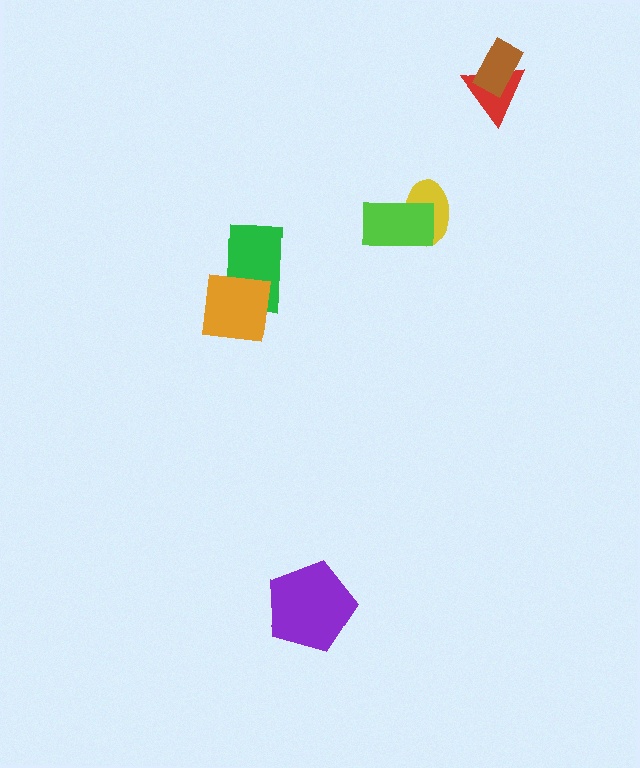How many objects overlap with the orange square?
1 object overlaps with the orange square.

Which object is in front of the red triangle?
The brown rectangle is in front of the red triangle.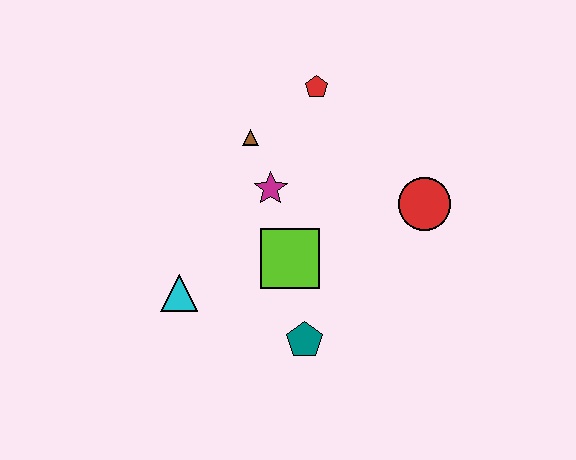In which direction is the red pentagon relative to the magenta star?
The red pentagon is above the magenta star.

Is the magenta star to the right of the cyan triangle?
Yes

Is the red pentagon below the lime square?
No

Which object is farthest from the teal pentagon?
The red pentagon is farthest from the teal pentagon.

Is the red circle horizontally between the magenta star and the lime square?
No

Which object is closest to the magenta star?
The brown triangle is closest to the magenta star.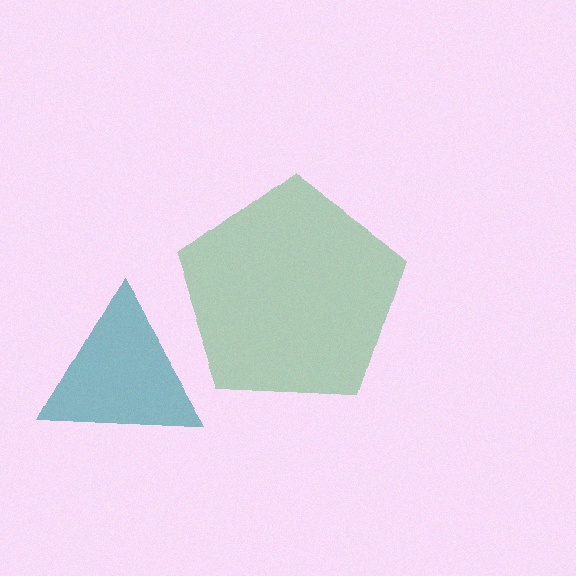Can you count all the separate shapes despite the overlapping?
Yes, there are 2 separate shapes.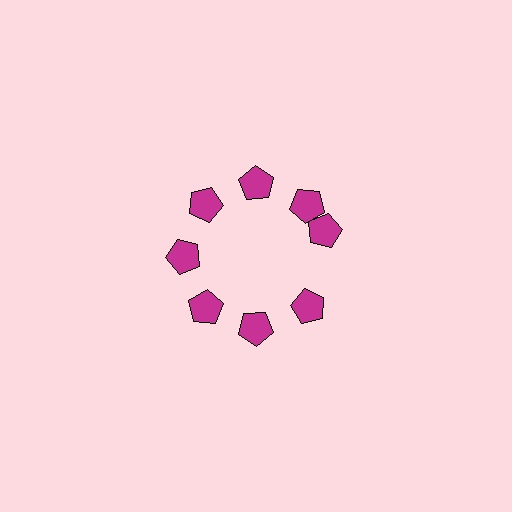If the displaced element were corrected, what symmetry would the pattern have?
It would have 8-fold rotational symmetry — the pattern would map onto itself every 45 degrees.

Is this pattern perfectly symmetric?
No. The 8 magenta pentagons are arranged in a ring, but one element near the 3 o'clock position is rotated out of alignment along the ring, breaking the 8-fold rotational symmetry.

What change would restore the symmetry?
The symmetry would be restored by rotating it back into even spacing with its neighbors so that all 8 pentagons sit at equal angles and equal distance from the center.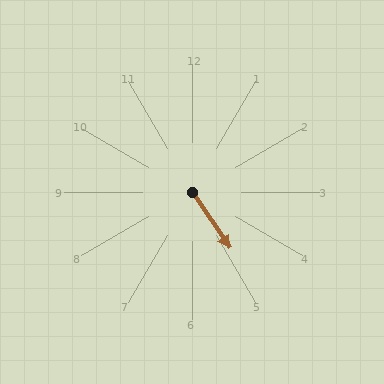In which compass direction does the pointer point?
Southeast.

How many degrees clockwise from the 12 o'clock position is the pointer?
Approximately 146 degrees.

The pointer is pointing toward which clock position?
Roughly 5 o'clock.